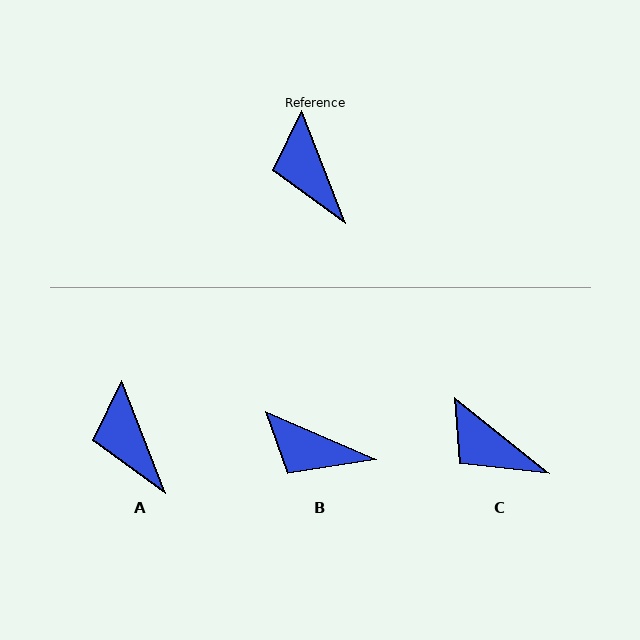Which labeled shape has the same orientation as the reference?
A.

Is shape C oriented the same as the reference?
No, it is off by about 30 degrees.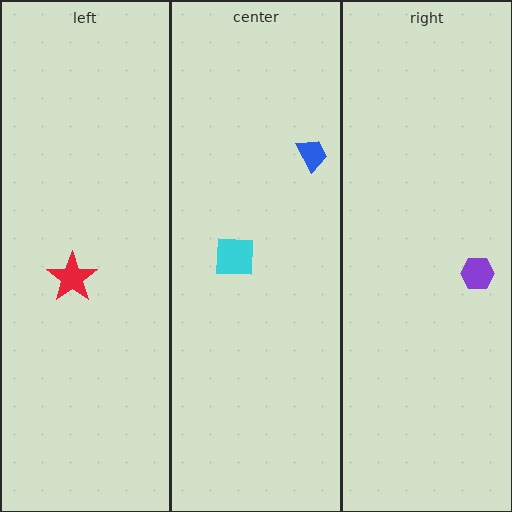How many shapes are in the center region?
2.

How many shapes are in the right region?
1.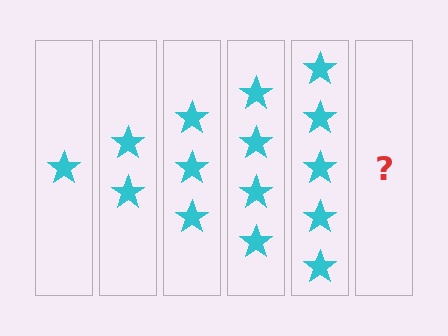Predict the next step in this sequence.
The next step is 6 stars.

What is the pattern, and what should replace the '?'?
The pattern is that each step adds one more star. The '?' should be 6 stars.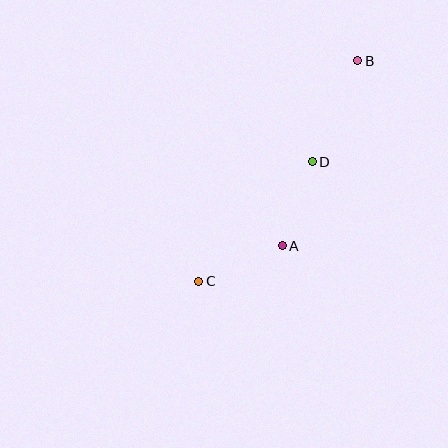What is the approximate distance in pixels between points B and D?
The distance between B and D is approximately 111 pixels.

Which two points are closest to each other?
Points A and D are closest to each other.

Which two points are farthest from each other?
Points B and C are farthest from each other.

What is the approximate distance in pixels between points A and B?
The distance between A and B is approximately 200 pixels.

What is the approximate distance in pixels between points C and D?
The distance between C and D is approximately 165 pixels.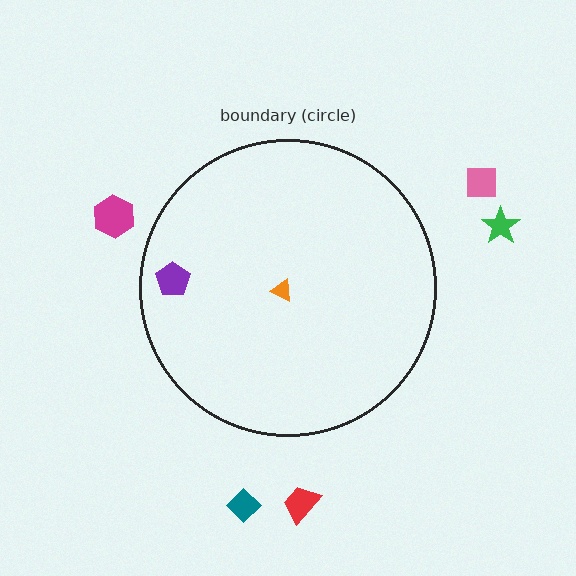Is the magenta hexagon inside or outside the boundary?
Outside.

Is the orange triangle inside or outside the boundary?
Inside.